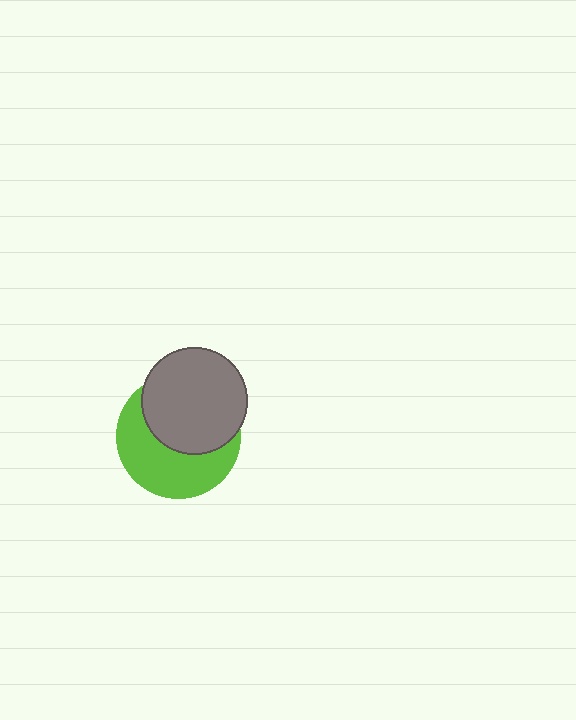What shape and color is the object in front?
The object in front is a gray circle.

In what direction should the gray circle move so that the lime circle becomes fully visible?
The gray circle should move up. That is the shortest direction to clear the overlap and leave the lime circle fully visible.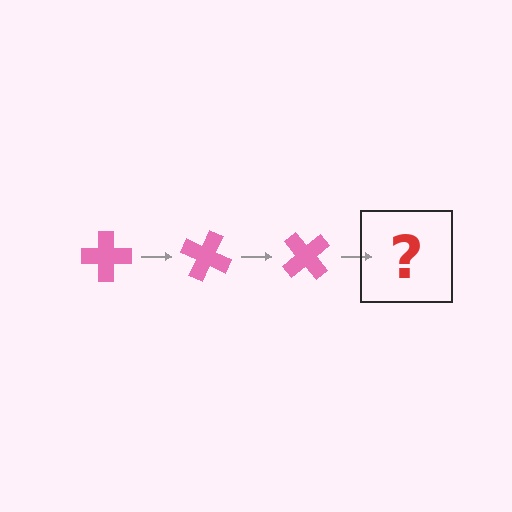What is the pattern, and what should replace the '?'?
The pattern is that the cross rotates 25 degrees each step. The '?' should be a pink cross rotated 75 degrees.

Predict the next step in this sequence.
The next step is a pink cross rotated 75 degrees.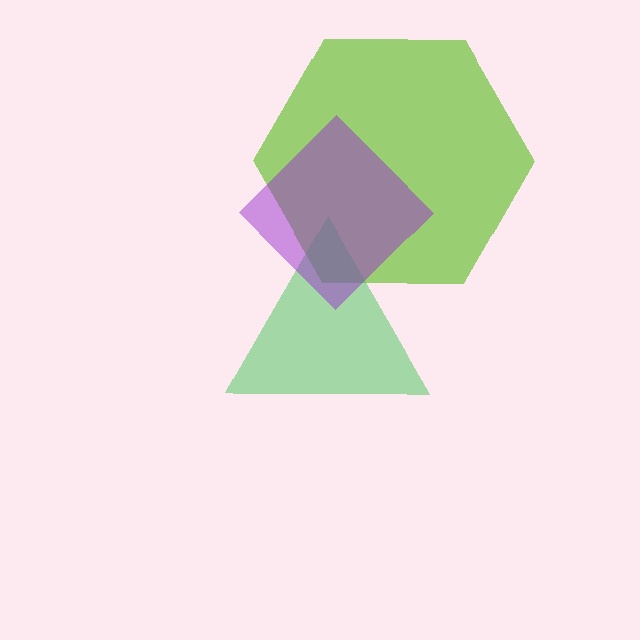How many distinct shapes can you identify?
There are 3 distinct shapes: a lime hexagon, a green triangle, a purple diamond.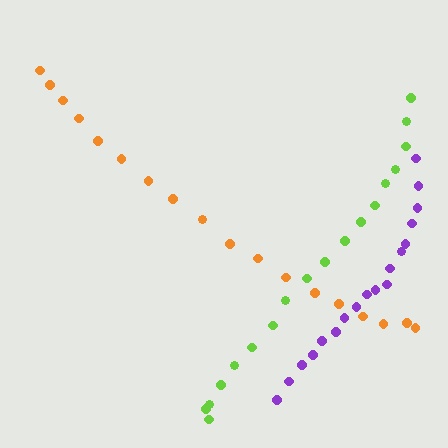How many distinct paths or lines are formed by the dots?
There are 3 distinct paths.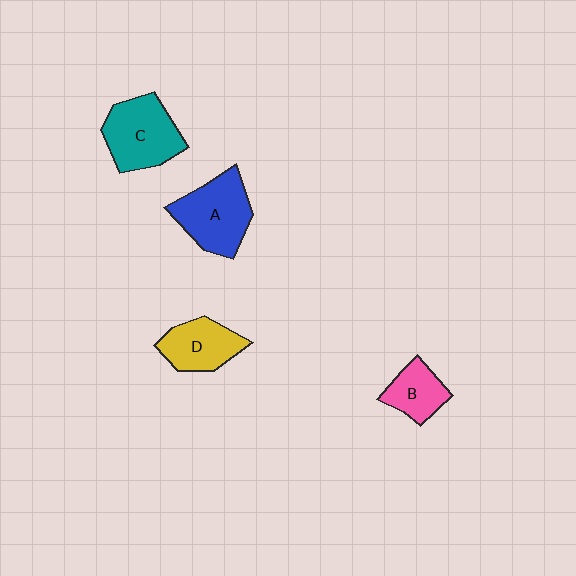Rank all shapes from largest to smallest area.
From largest to smallest: A (blue), C (teal), D (yellow), B (pink).